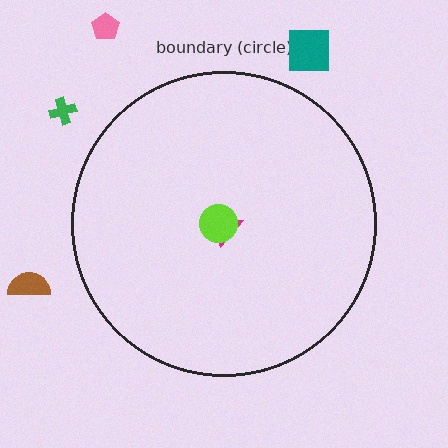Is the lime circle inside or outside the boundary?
Inside.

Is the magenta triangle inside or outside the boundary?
Inside.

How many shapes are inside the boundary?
2 inside, 4 outside.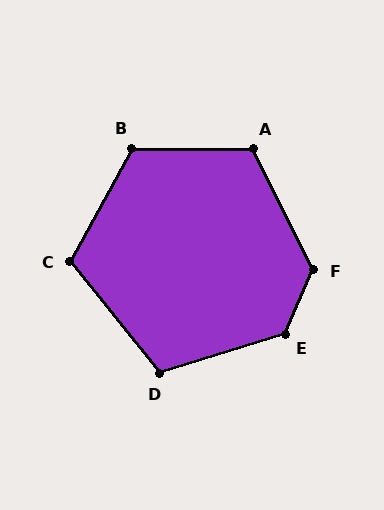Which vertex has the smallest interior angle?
D, at approximately 112 degrees.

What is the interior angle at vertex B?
Approximately 118 degrees (obtuse).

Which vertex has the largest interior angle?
E, at approximately 131 degrees.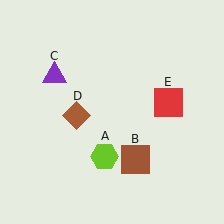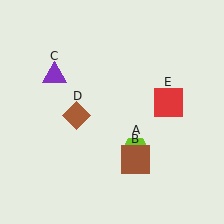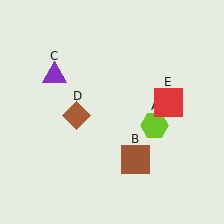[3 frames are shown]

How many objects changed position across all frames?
1 object changed position: lime hexagon (object A).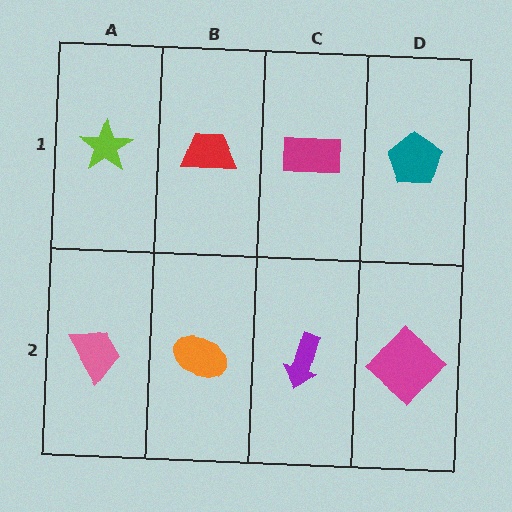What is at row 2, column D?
A magenta diamond.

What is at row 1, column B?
A red trapezoid.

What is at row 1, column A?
A lime star.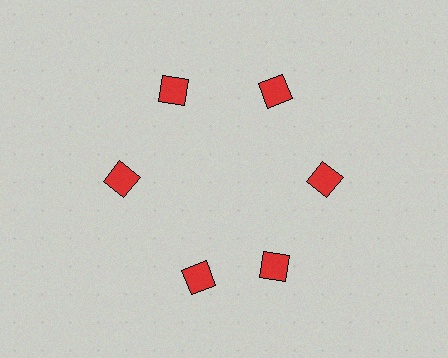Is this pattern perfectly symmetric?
No. The 6 red diamonds are arranged in a ring, but one element near the 7 o'clock position is rotated out of alignment along the ring, breaking the 6-fold rotational symmetry.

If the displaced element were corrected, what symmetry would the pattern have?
It would have 6-fold rotational symmetry — the pattern would map onto itself every 60 degrees.